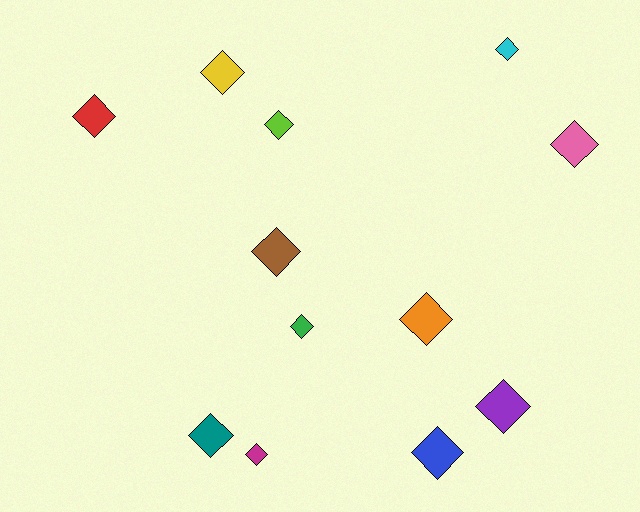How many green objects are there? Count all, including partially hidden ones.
There is 1 green object.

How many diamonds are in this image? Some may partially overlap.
There are 12 diamonds.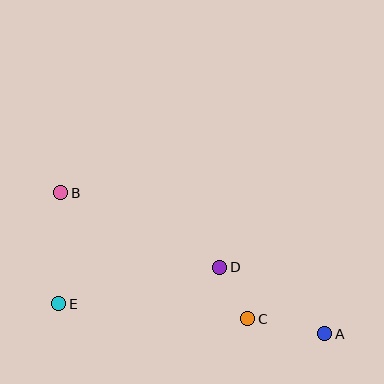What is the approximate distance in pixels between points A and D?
The distance between A and D is approximately 125 pixels.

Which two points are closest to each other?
Points C and D are closest to each other.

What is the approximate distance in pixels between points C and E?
The distance between C and E is approximately 190 pixels.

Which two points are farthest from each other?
Points A and B are farthest from each other.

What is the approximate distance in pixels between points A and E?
The distance between A and E is approximately 268 pixels.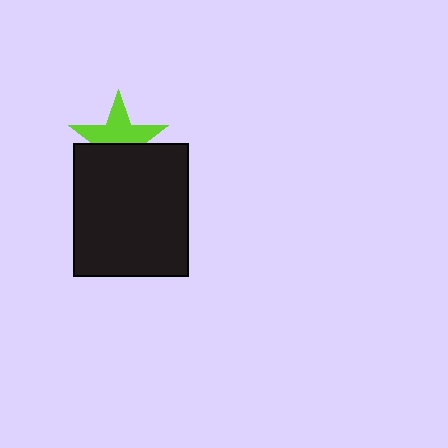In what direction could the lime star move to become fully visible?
The lime star could move up. That would shift it out from behind the black rectangle entirely.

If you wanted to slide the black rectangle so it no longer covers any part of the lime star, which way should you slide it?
Slide it down — that is the most direct way to separate the two shapes.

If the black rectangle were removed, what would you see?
You would see the complete lime star.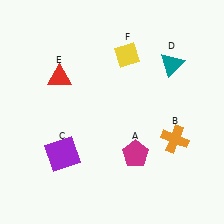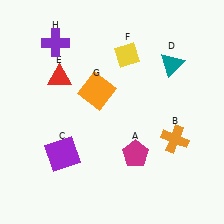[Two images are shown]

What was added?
An orange square (G), a purple cross (H) were added in Image 2.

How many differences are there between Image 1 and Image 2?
There are 2 differences between the two images.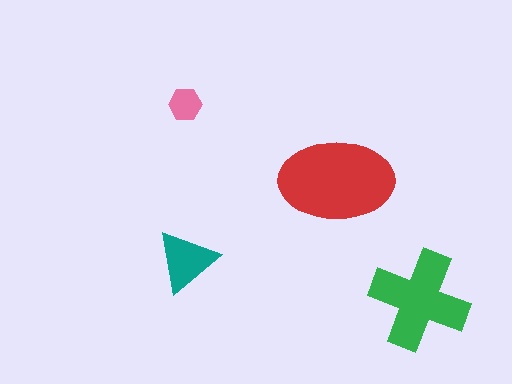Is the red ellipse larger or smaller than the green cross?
Larger.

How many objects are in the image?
There are 4 objects in the image.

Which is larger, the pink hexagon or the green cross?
The green cross.